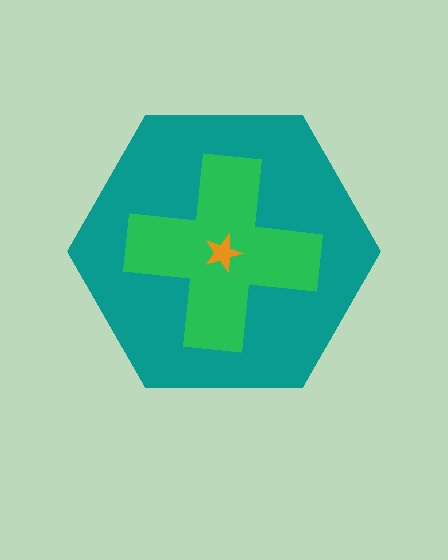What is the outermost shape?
The teal hexagon.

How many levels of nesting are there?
3.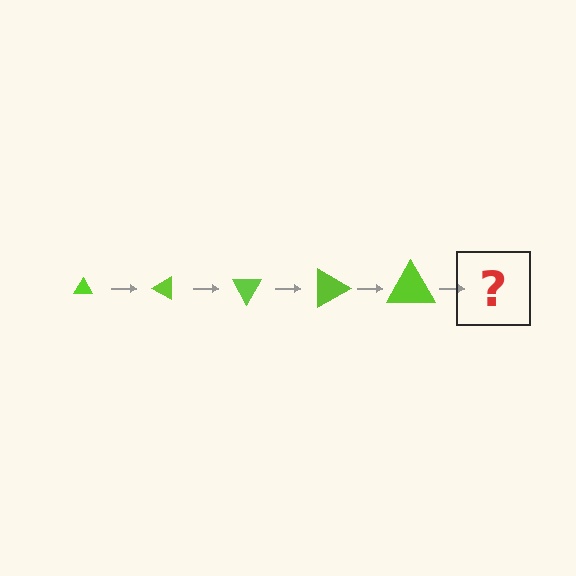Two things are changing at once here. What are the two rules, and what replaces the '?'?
The two rules are that the triangle grows larger each step and it rotates 30 degrees each step. The '?' should be a triangle, larger than the previous one and rotated 150 degrees from the start.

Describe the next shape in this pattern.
It should be a triangle, larger than the previous one and rotated 150 degrees from the start.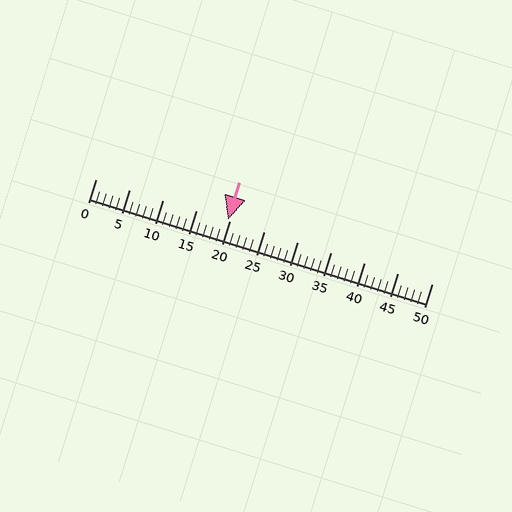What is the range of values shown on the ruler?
The ruler shows values from 0 to 50.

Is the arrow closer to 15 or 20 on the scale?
The arrow is closer to 20.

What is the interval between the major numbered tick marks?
The major tick marks are spaced 5 units apart.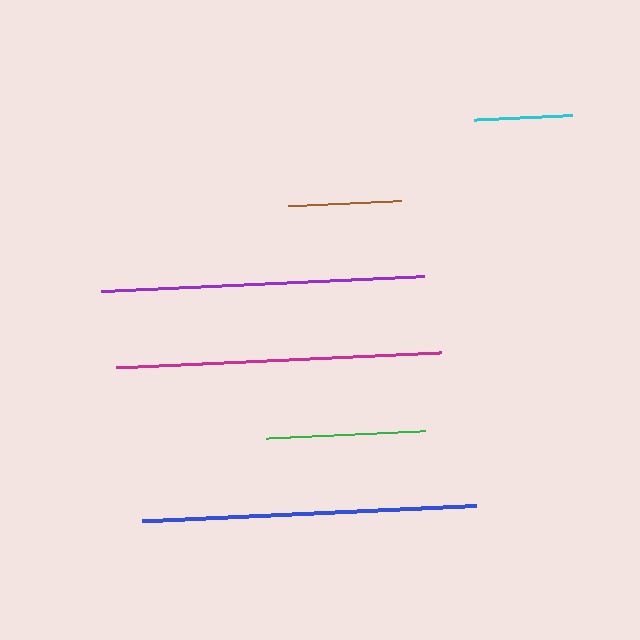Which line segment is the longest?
The blue line is the longest at approximately 335 pixels.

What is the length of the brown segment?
The brown segment is approximately 113 pixels long.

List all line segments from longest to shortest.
From longest to shortest: blue, magenta, purple, green, brown, cyan.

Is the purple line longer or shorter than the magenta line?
The magenta line is longer than the purple line.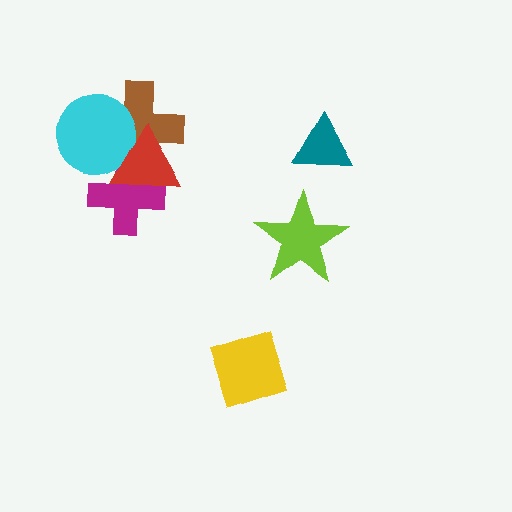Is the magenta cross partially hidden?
Yes, it is partially covered by another shape.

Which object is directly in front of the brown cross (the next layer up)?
The cyan circle is directly in front of the brown cross.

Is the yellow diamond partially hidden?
No, no other shape covers it.